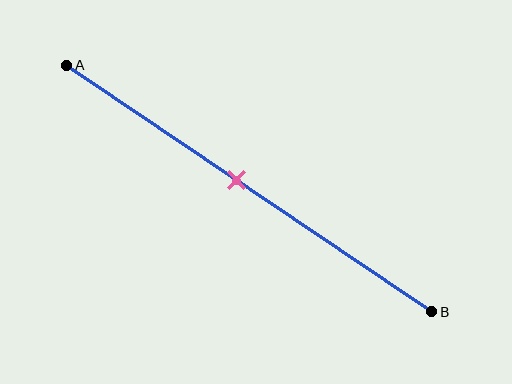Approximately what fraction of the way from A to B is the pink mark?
The pink mark is approximately 45% of the way from A to B.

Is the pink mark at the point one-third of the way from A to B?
No, the mark is at about 45% from A, not at the 33% one-third point.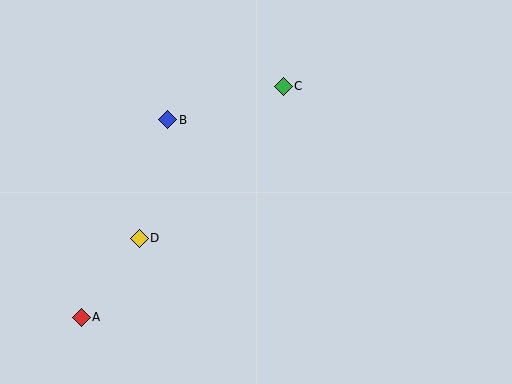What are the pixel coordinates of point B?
Point B is at (168, 120).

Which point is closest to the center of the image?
Point C at (283, 86) is closest to the center.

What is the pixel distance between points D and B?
The distance between D and B is 122 pixels.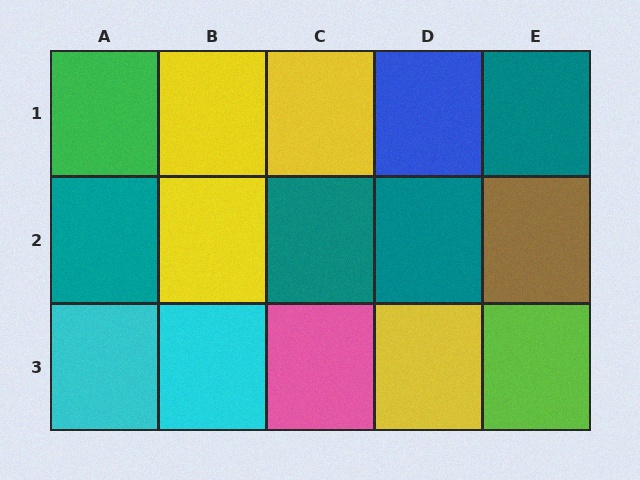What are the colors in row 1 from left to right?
Green, yellow, yellow, blue, teal.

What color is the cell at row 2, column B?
Yellow.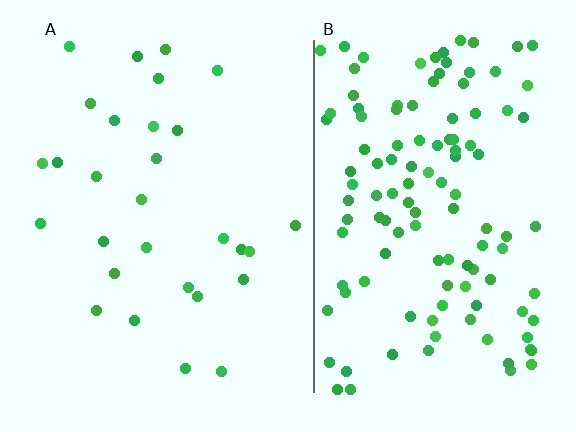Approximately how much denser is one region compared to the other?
Approximately 4.2× — region B over region A.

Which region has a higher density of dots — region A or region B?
B (the right).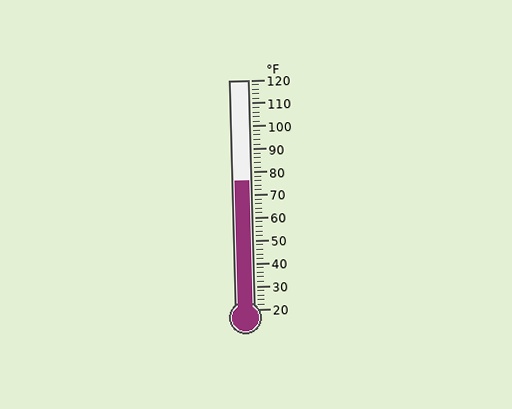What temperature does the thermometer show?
The thermometer shows approximately 76°F.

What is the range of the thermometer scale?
The thermometer scale ranges from 20°F to 120°F.